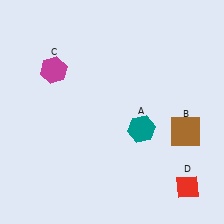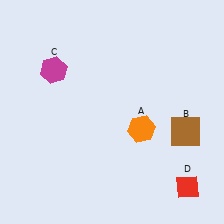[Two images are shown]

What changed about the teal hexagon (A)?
In Image 1, A is teal. In Image 2, it changed to orange.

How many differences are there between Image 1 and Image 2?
There is 1 difference between the two images.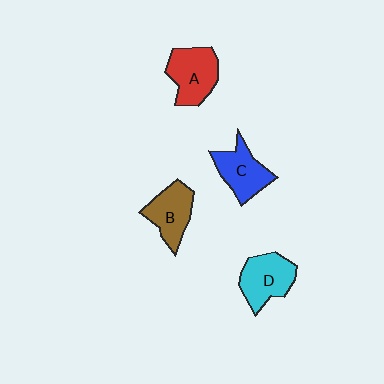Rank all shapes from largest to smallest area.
From largest to smallest: A (red), D (cyan), C (blue), B (brown).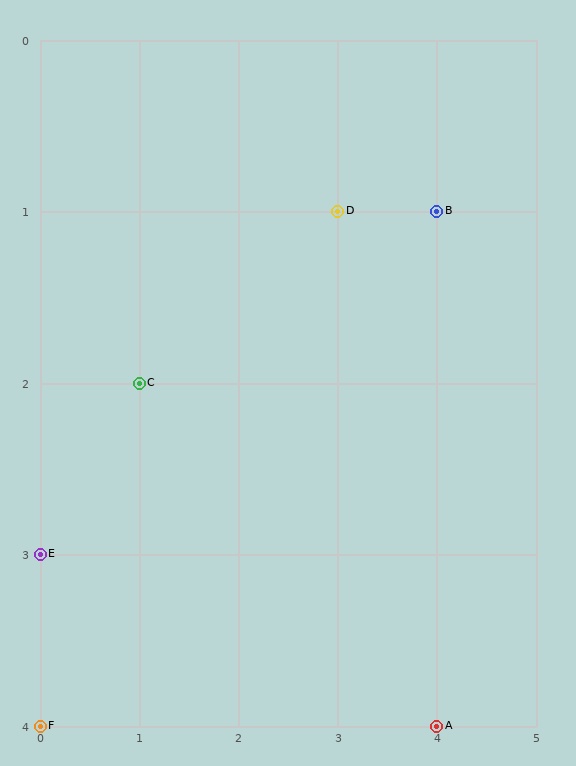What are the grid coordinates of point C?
Point C is at grid coordinates (1, 2).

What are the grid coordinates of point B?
Point B is at grid coordinates (4, 1).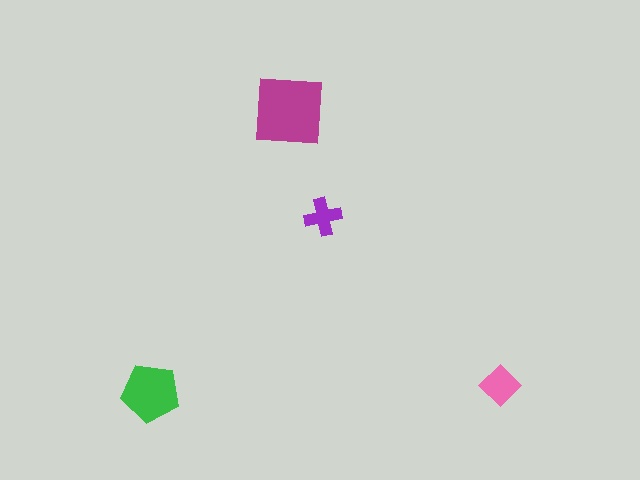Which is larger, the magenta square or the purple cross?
The magenta square.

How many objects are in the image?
There are 4 objects in the image.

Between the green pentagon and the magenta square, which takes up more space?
The magenta square.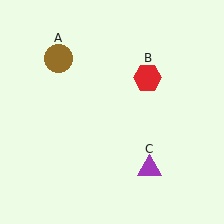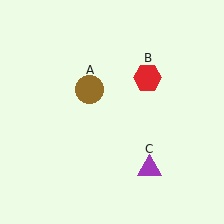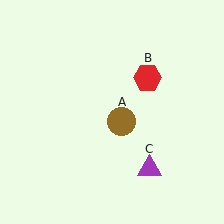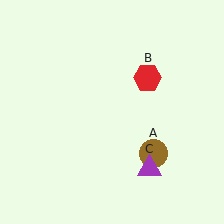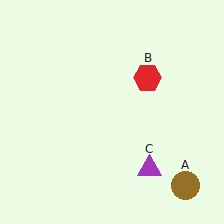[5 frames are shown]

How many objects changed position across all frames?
1 object changed position: brown circle (object A).